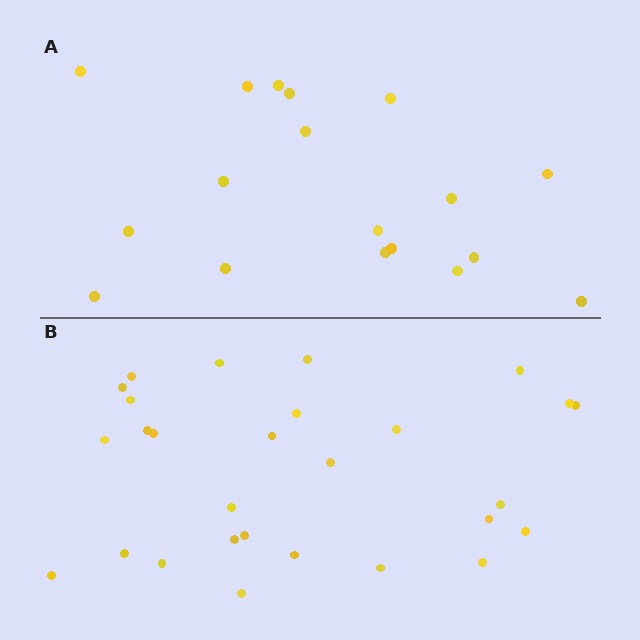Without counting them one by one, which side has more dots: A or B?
Region B (the bottom region) has more dots.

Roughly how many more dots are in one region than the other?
Region B has roughly 10 or so more dots than region A.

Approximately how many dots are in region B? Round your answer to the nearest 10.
About 30 dots. (The exact count is 28, which rounds to 30.)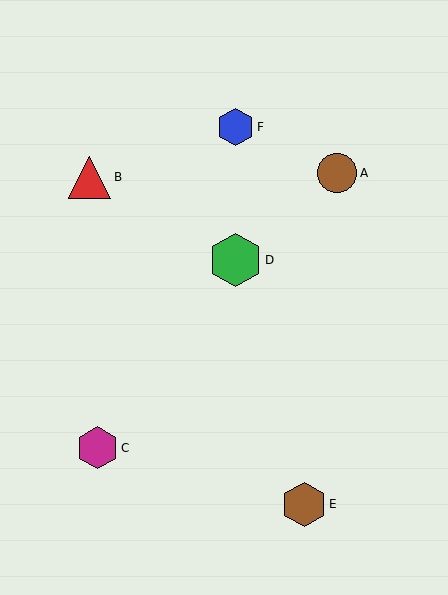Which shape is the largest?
The green hexagon (labeled D) is the largest.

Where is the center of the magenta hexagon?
The center of the magenta hexagon is at (98, 448).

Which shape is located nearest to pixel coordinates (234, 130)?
The blue hexagon (labeled F) at (236, 127) is nearest to that location.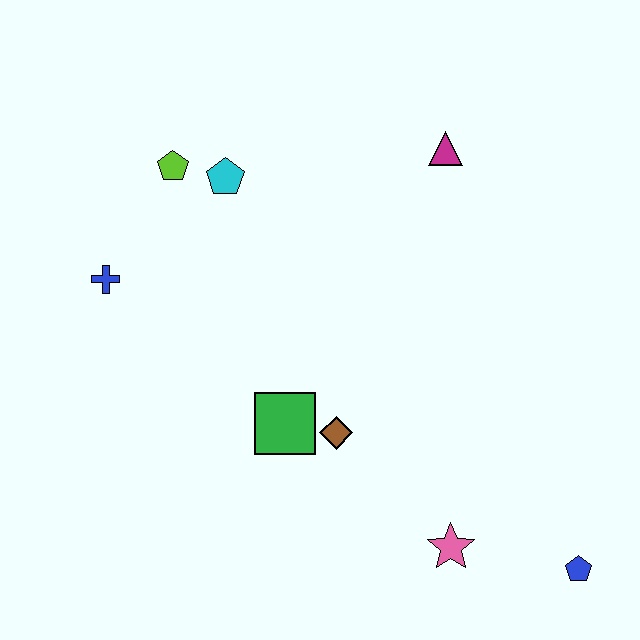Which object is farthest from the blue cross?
The blue pentagon is farthest from the blue cross.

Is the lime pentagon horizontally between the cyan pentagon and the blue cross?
Yes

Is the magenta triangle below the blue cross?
No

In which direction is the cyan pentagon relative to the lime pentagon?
The cyan pentagon is to the right of the lime pentagon.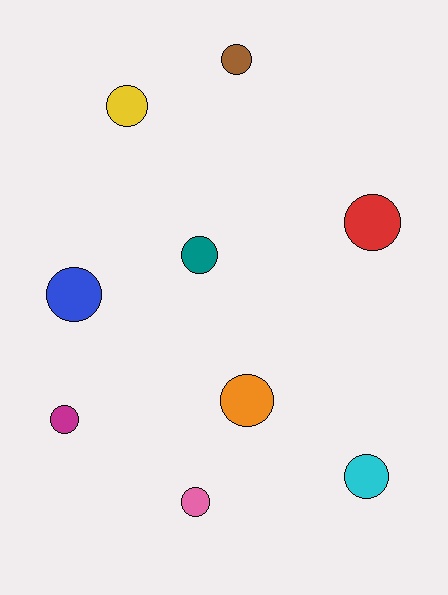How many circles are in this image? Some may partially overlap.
There are 9 circles.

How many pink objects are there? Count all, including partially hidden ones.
There is 1 pink object.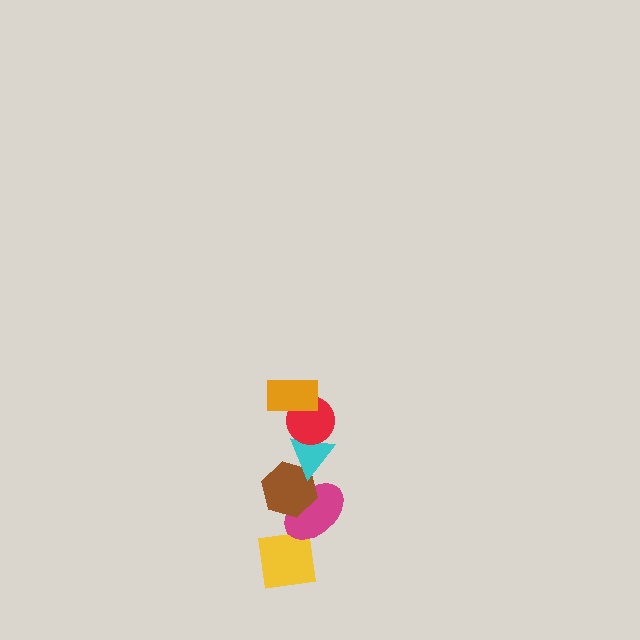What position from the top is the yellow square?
The yellow square is 6th from the top.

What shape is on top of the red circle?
The orange rectangle is on top of the red circle.